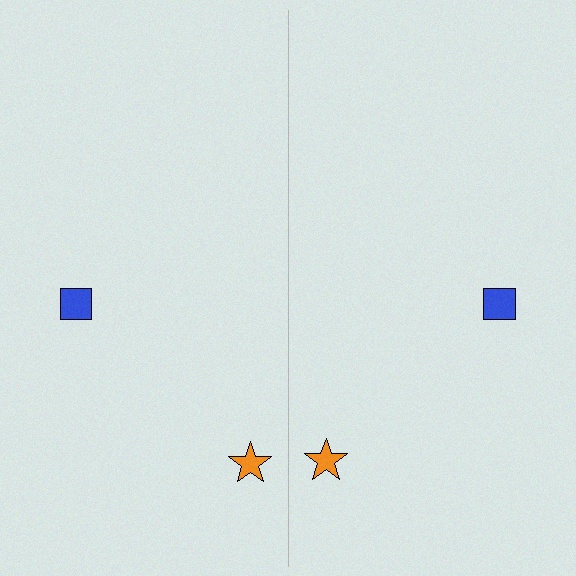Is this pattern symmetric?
Yes, this pattern has bilateral (reflection) symmetry.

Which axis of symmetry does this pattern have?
The pattern has a vertical axis of symmetry running through the center of the image.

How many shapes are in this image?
There are 4 shapes in this image.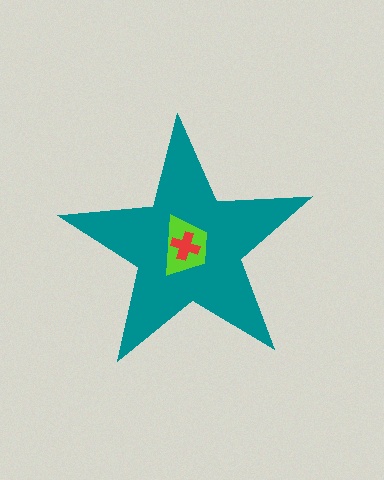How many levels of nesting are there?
3.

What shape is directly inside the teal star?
The lime trapezoid.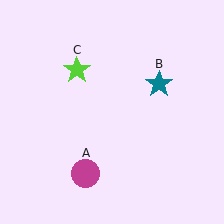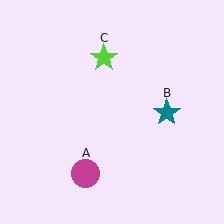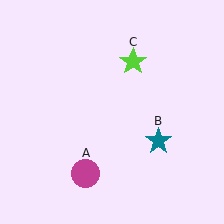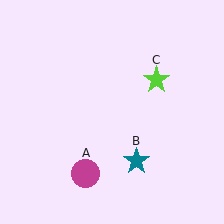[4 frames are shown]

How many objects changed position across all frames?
2 objects changed position: teal star (object B), lime star (object C).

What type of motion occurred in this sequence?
The teal star (object B), lime star (object C) rotated clockwise around the center of the scene.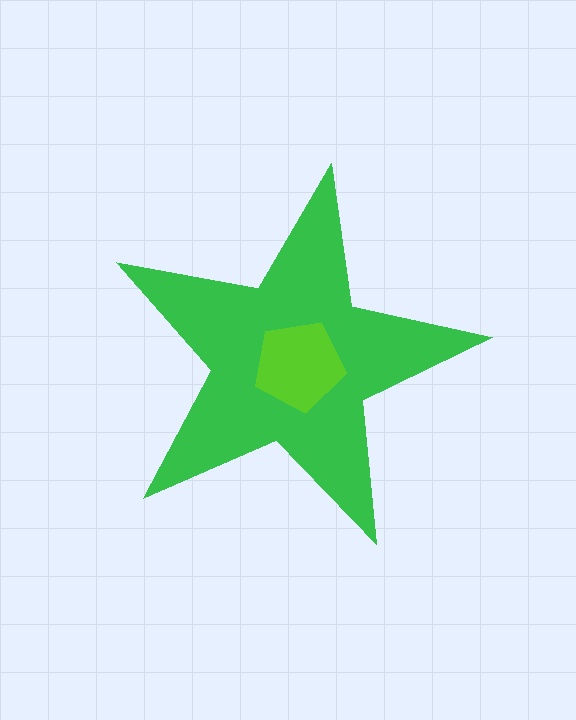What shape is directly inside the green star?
The lime pentagon.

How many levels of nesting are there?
2.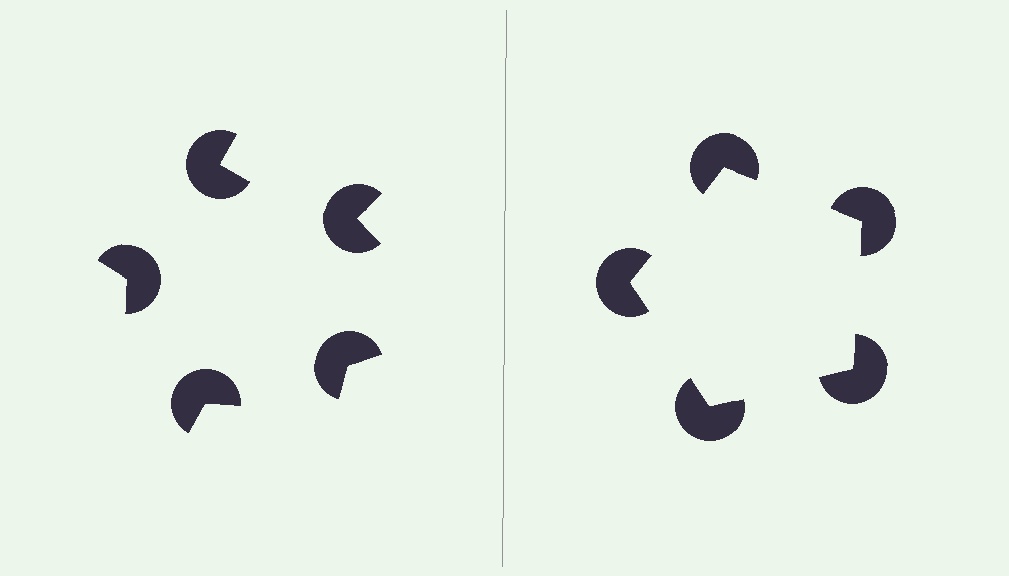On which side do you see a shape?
An illusory pentagon appears on the right side. On the left side the wedge cuts are rotated, so no coherent shape forms.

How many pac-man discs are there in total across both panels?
10 — 5 on each side.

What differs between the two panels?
The pac-man discs are positioned identically on both sides; only the wedge orientations differ. On the right they align to a pentagon; on the left they are misaligned.